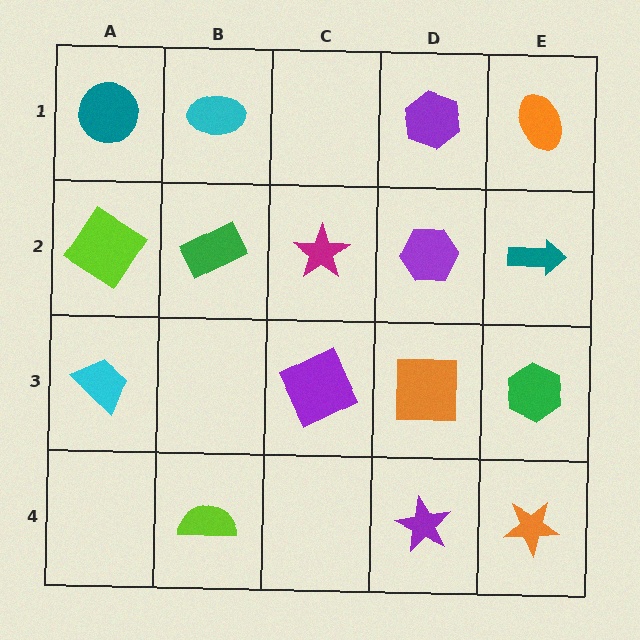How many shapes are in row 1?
4 shapes.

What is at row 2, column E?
A teal arrow.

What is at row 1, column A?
A teal circle.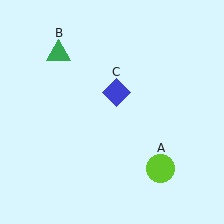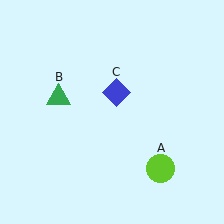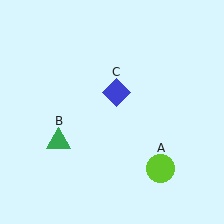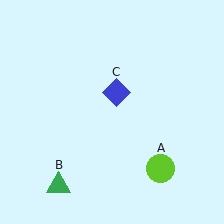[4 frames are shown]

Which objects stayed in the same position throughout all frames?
Lime circle (object A) and blue diamond (object C) remained stationary.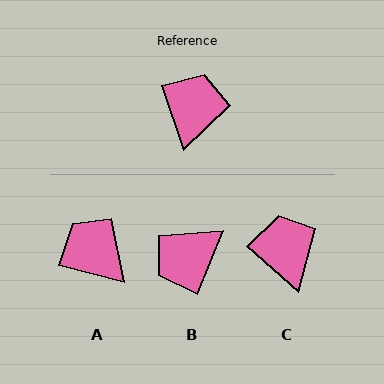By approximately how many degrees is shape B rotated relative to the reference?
Approximately 140 degrees counter-clockwise.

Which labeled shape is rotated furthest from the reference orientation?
B, about 140 degrees away.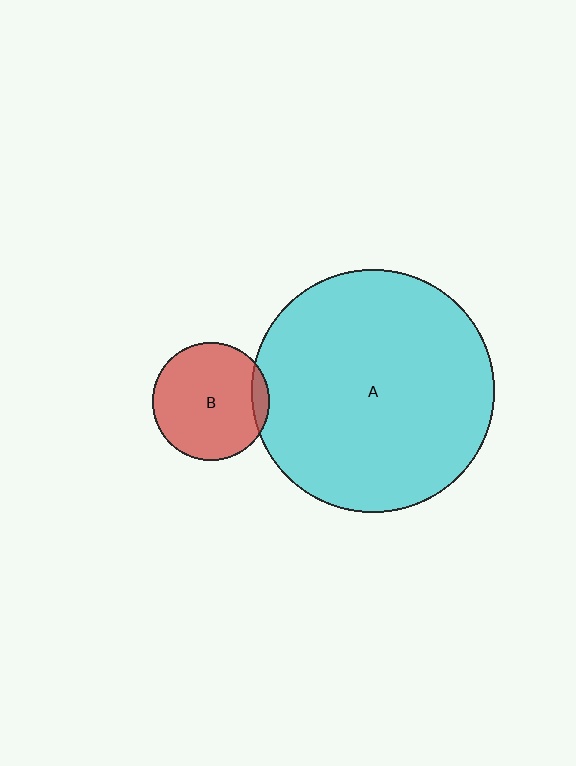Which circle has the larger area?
Circle A (cyan).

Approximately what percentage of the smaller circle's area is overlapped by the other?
Approximately 10%.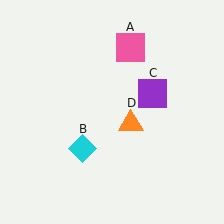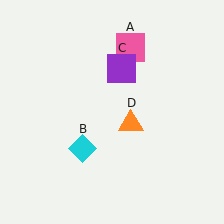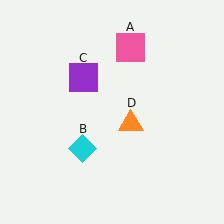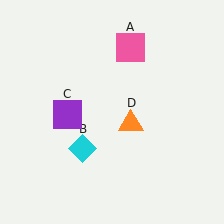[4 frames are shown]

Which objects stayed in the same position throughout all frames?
Pink square (object A) and cyan diamond (object B) and orange triangle (object D) remained stationary.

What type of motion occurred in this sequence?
The purple square (object C) rotated counterclockwise around the center of the scene.